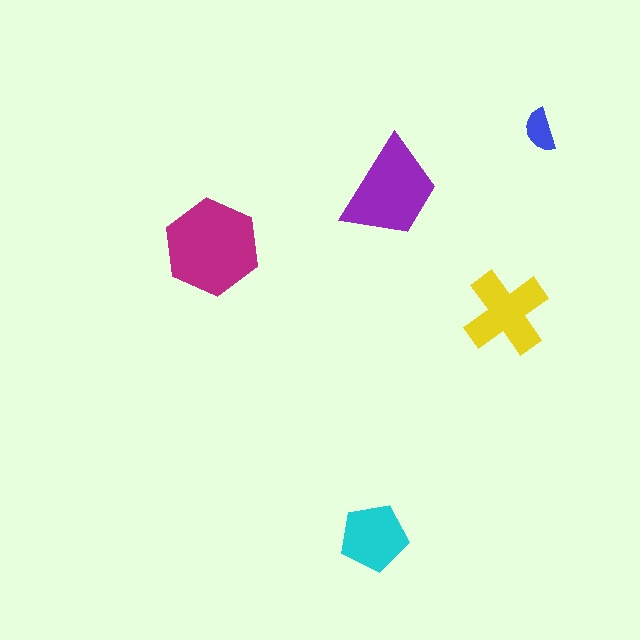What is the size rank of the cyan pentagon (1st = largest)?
4th.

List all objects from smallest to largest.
The blue semicircle, the cyan pentagon, the yellow cross, the purple trapezoid, the magenta hexagon.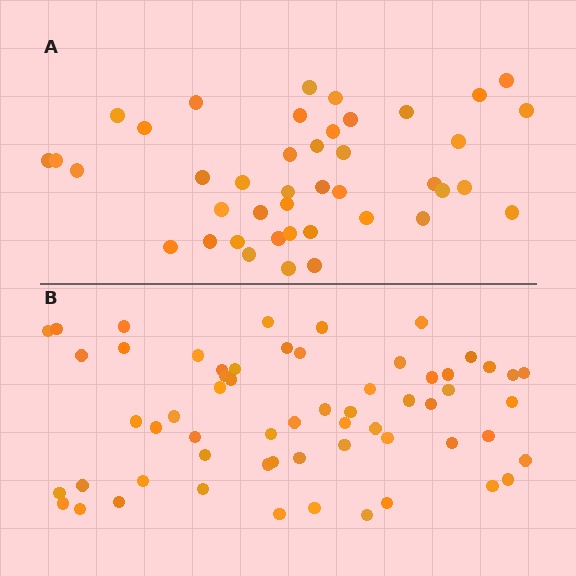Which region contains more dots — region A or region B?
Region B (the bottom region) has more dots.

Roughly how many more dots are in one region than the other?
Region B has approximately 20 more dots than region A.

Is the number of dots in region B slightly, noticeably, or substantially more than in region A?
Region B has noticeably more, but not dramatically so. The ratio is roughly 1.4 to 1.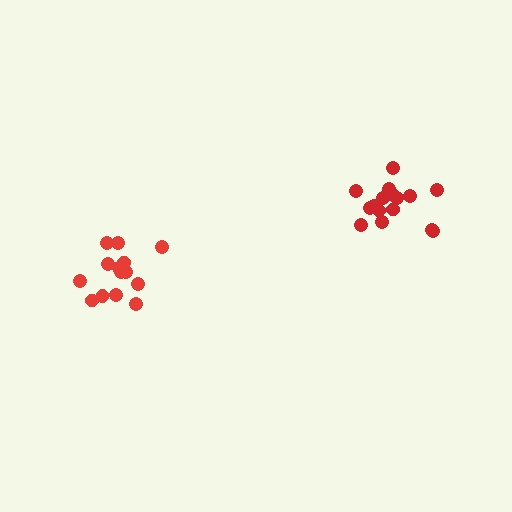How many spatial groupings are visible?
There are 2 spatial groupings.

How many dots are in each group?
Group 1: 16 dots, Group 2: 14 dots (30 total).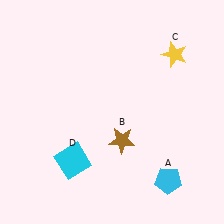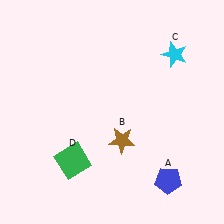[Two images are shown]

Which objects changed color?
A changed from cyan to blue. C changed from yellow to cyan. D changed from cyan to green.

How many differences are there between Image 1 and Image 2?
There are 3 differences between the two images.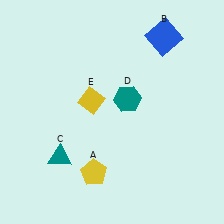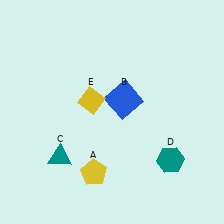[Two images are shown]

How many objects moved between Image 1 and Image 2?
2 objects moved between the two images.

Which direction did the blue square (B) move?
The blue square (B) moved down.